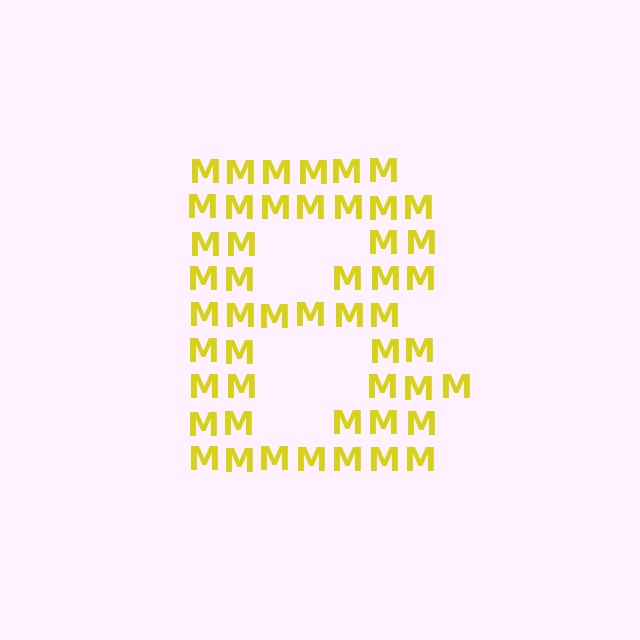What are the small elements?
The small elements are letter M's.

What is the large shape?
The large shape is the letter B.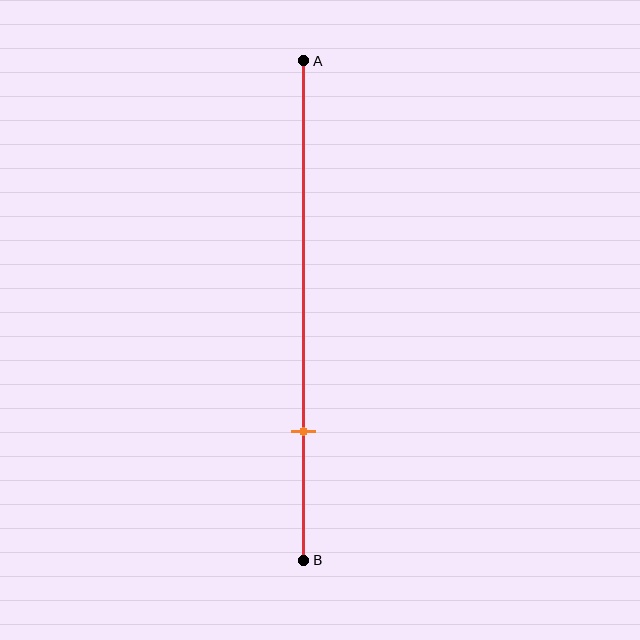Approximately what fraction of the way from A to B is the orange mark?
The orange mark is approximately 75% of the way from A to B.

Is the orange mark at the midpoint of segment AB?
No, the mark is at about 75% from A, not at the 50% midpoint.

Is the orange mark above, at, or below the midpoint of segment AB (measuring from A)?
The orange mark is below the midpoint of segment AB.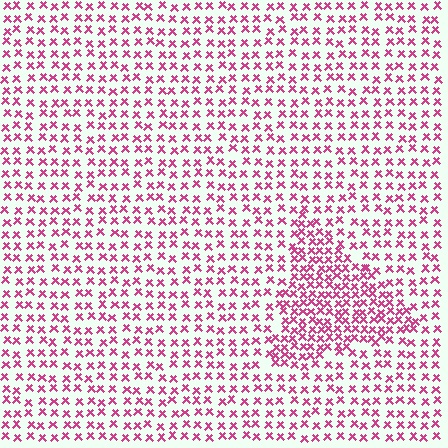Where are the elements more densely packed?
The elements are more densely packed inside the triangle boundary.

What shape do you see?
I see a triangle.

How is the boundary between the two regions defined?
The boundary is defined by a change in element density (approximately 1.9x ratio). All elements are the same color, size, and shape.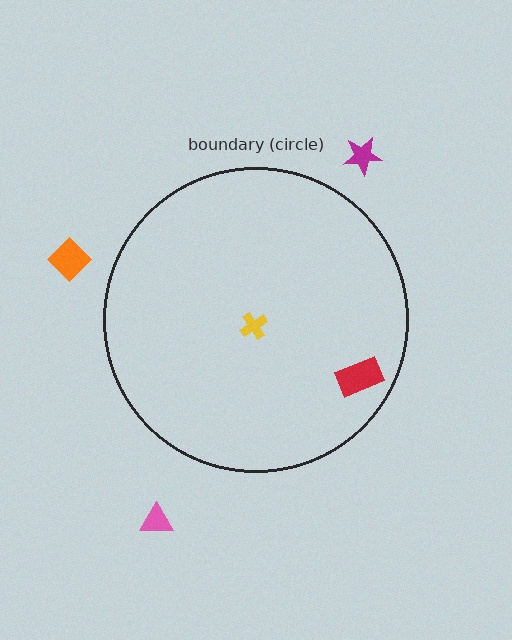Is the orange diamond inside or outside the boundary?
Outside.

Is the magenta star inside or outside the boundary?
Outside.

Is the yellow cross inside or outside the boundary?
Inside.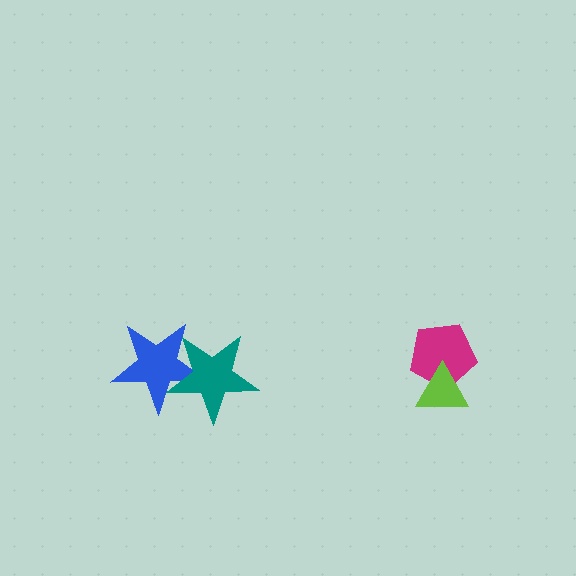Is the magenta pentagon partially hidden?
Yes, it is partially covered by another shape.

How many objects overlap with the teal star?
1 object overlaps with the teal star.